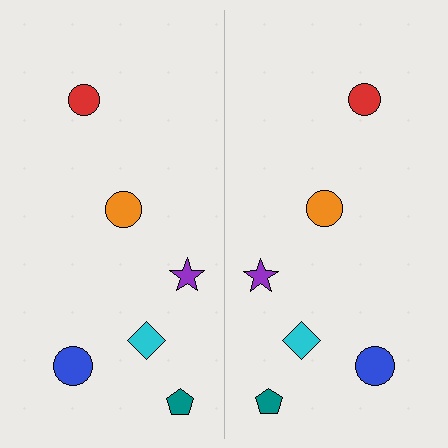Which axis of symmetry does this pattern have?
The pattern has a vertical axis of symmetry running through the center of the image.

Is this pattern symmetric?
Yes, this pattern has bilateral (reflection) symmetry.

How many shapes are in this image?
There are 12 shapes in this image.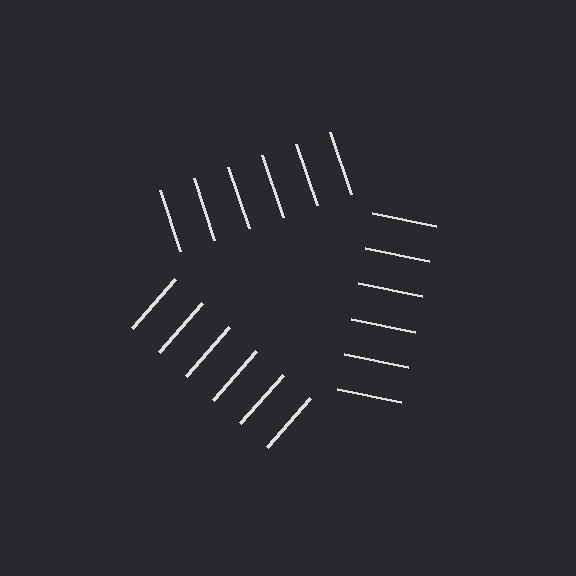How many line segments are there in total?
18 — 6 along each of the 3 edges.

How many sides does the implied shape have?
3 sides — the line-ends trace a triangle.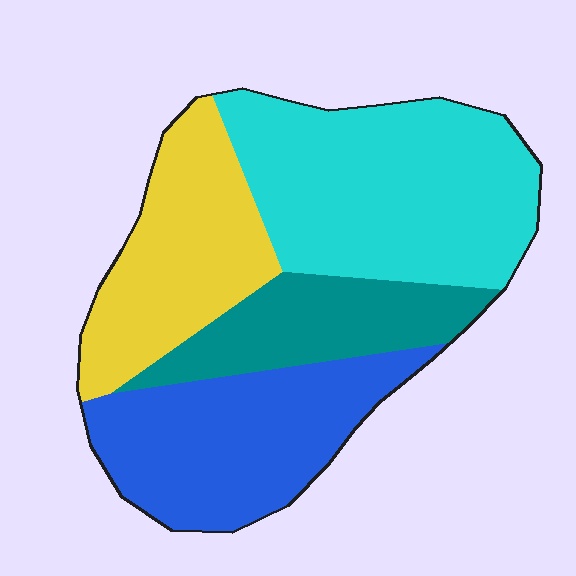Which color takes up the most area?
Cyan, at roughly 35%.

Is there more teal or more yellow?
Yellow.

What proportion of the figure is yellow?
Yellow takes up about one fifth (1/5) of the figure.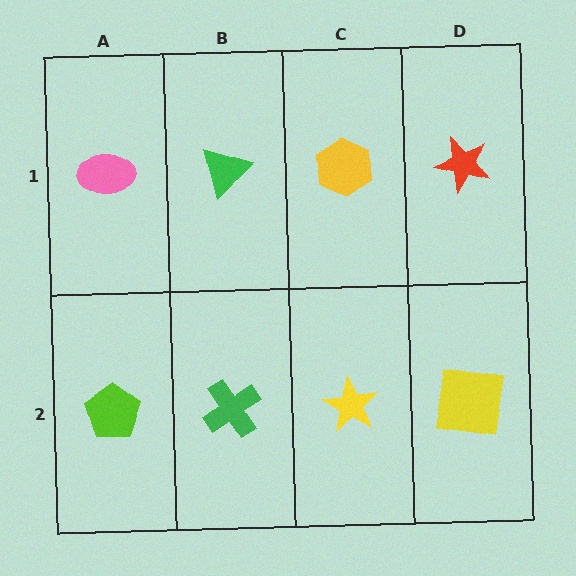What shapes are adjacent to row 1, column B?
A green cross (row 2, column B), a pink ellipse (row 1, column A), a yellow hexagon (row 1, column C).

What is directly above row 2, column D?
A red star.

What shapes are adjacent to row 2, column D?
A red star (row 1, column D), a yellow star (row 2, column C).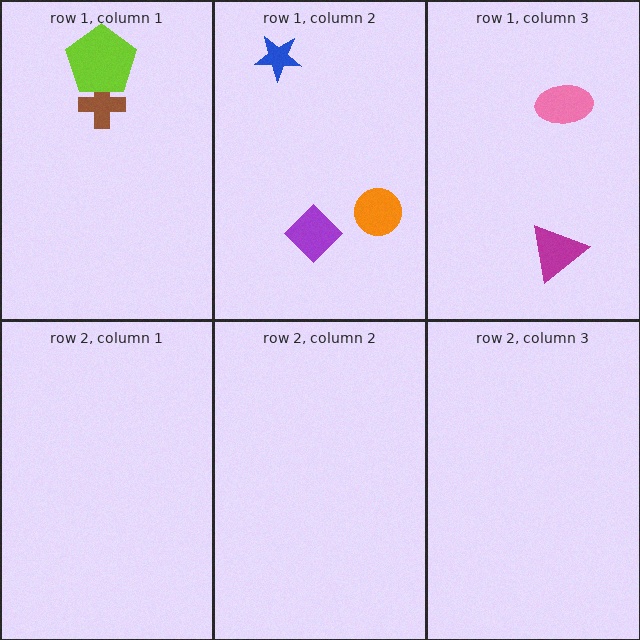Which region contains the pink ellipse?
The row 1, column 3 region.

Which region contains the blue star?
The row 1, column 2 region.